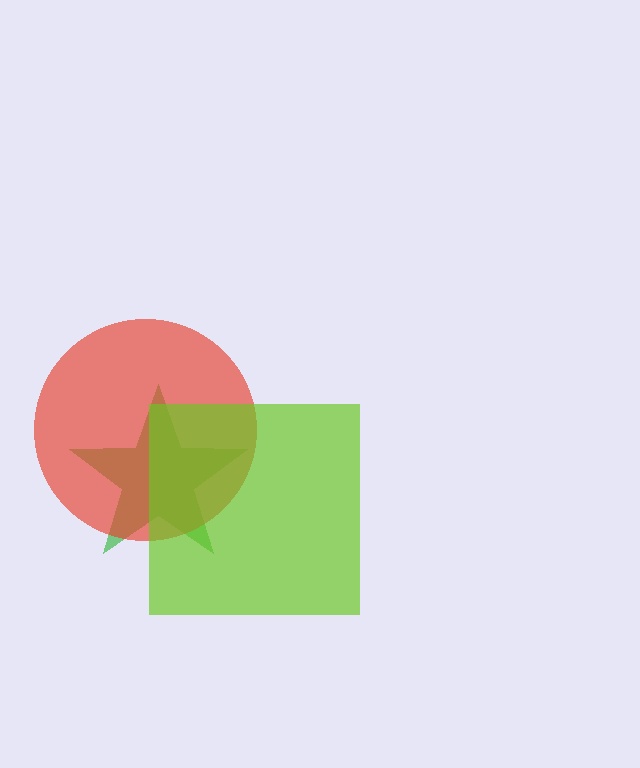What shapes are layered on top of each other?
The layered shapes are: a green star, a red circle, a lime square.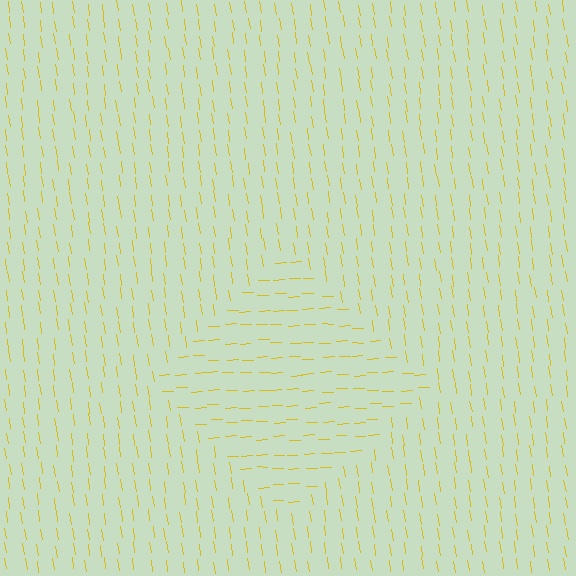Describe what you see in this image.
The image is filled with small yellow line segments. A diamond region in the image has lines oriented differently from the surrounding lines, creating a visible texture boundary.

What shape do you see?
I see a diamond.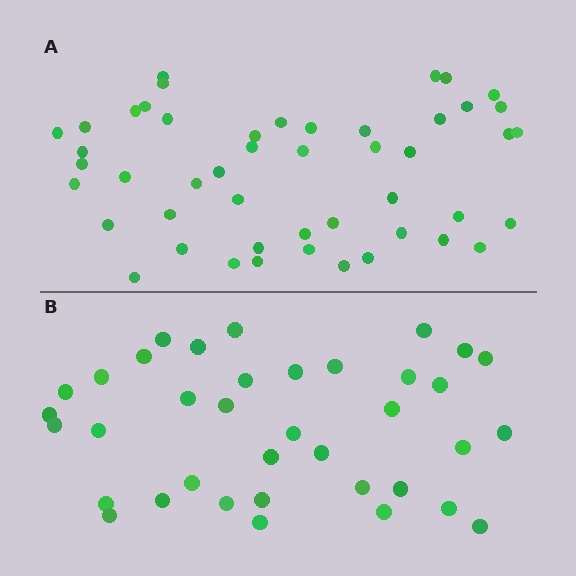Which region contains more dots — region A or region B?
Region A (the top region) has more dots.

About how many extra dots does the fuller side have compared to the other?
Region A has roughly 12 or so more dots than region B.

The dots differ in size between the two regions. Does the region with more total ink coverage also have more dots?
No. Region B has more total ink coverage because its dots are larger, but region A actually contains more individual dots. Total area can be misleading — the number of items is what matters here.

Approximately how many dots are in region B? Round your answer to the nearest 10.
About 40 dots. (The exact count is 37, which rounds to 40.)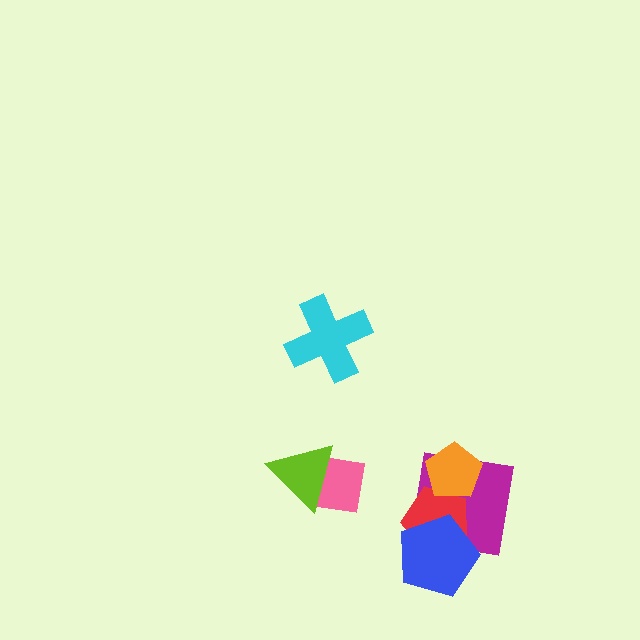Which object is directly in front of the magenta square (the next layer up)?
The red pentagon is directly in front of the magenta square.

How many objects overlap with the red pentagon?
3 objects overlap with the red pentagon.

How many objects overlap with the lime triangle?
1 object overlaps with the lime triangle.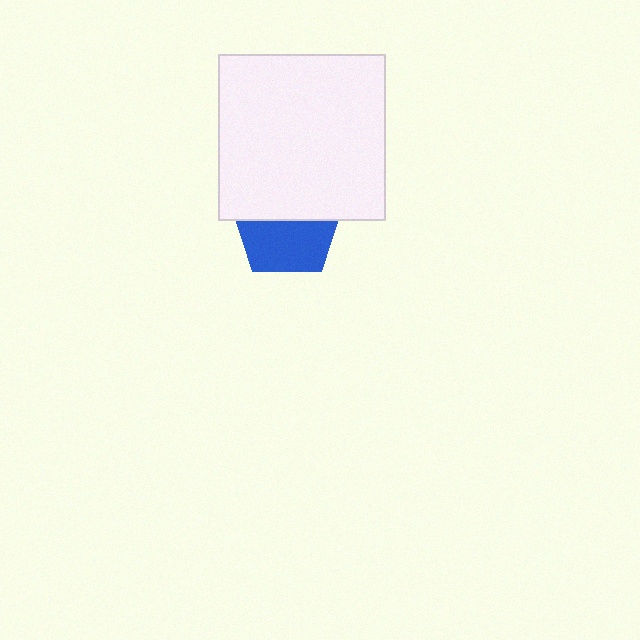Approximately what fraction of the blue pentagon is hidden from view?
Roughly 47% of the blue pentagon is hidden behind the white square.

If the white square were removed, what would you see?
You would see the complete blue pentagon.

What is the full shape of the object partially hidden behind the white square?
The partially hidden object is a blue pentagon.